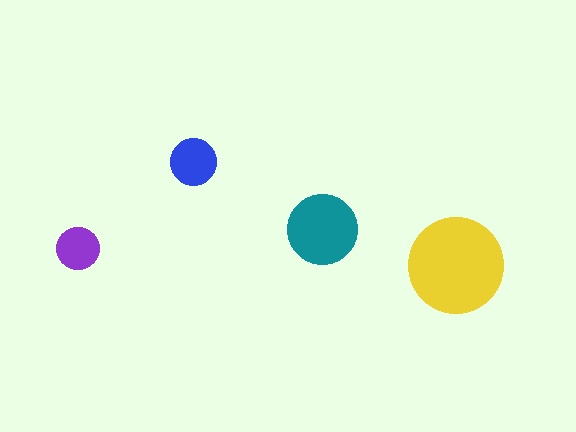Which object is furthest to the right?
The yellow circle is rightmost.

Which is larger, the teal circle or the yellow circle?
The yellow one.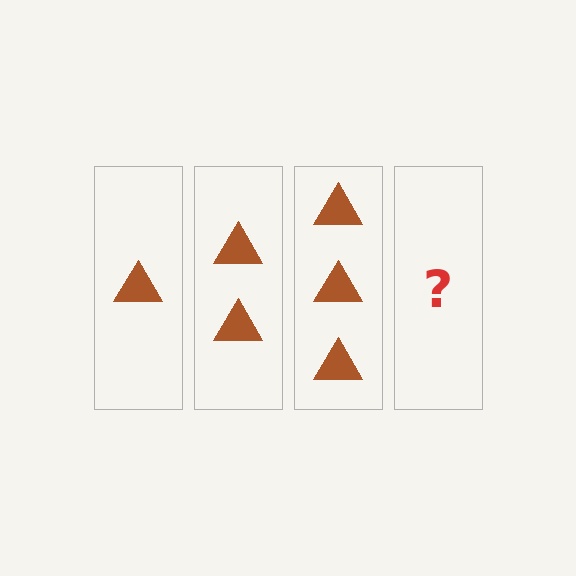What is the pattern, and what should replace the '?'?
The pattern is that each step adds one more triangle. The '?' should be 4 triangles.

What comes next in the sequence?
The next element should be 4 triangles.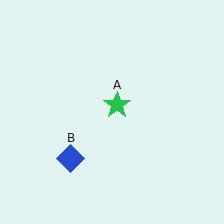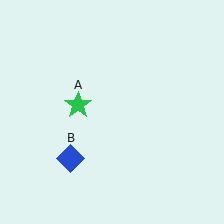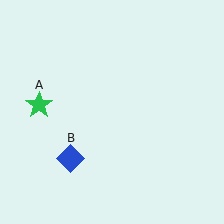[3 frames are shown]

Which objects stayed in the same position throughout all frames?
Blue diamond (object B) remained stationary.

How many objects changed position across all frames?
1 object changed position: green star (object A).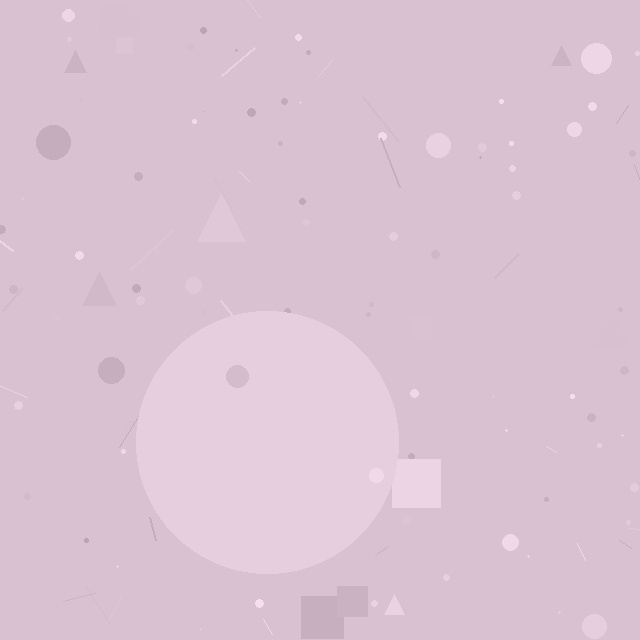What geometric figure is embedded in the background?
A circle is embedded in the background.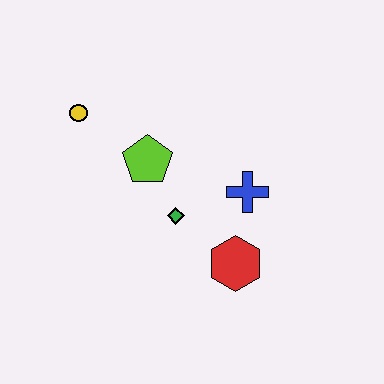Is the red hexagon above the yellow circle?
No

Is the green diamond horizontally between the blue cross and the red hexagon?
No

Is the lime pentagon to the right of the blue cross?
No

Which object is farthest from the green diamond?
The yellow circle is farthest from the green diamond.